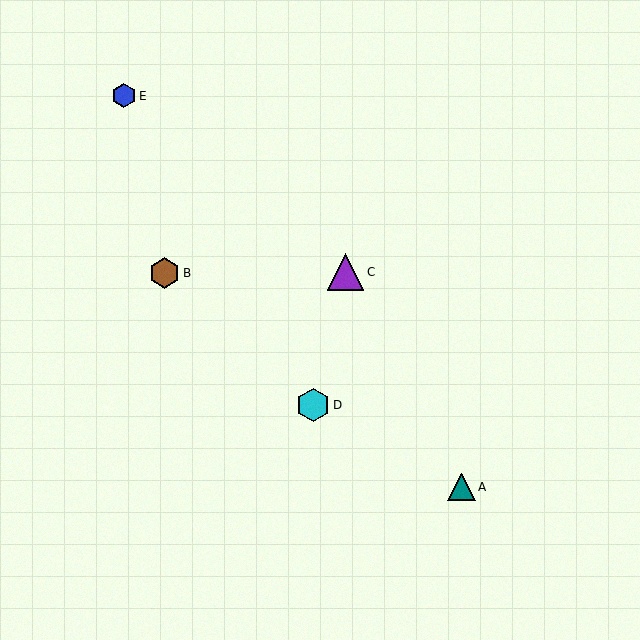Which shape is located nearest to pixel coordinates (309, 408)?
The cyan hexagon (labeled D) at (313, 405) is nearest to that location.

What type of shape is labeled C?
Shape C is a purple triangle.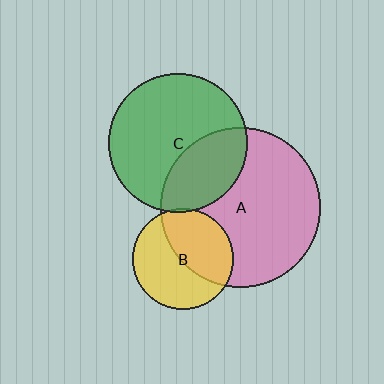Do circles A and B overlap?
Yes.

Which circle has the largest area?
Circle A (pink).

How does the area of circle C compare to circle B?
Approximately 1.9 times.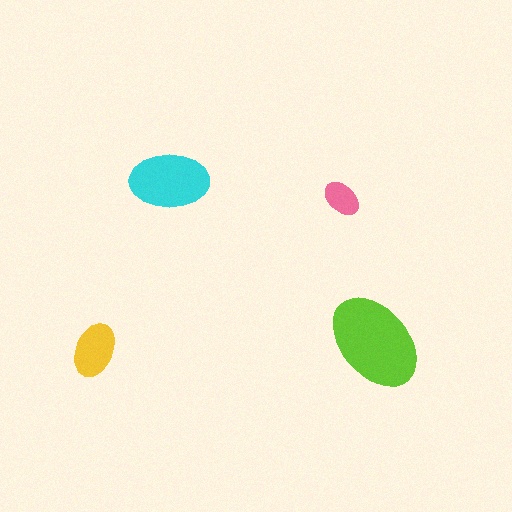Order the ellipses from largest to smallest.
the lime one, the cyan one, the yellow one, the pink one.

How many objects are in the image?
There are 4 objects in the image.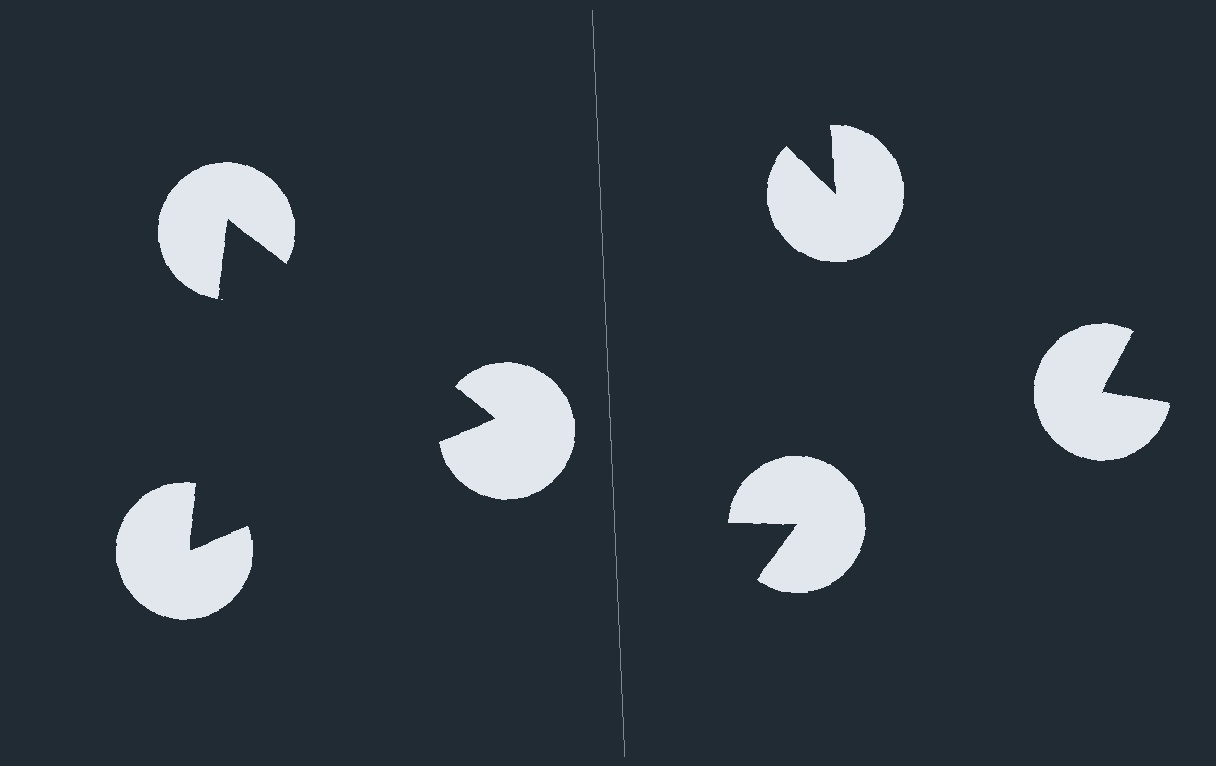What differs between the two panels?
The pac-man discs are positioned identically on both sides; only the wedge orientations differ. On the left they align to a triangle; on the right they are misaligned.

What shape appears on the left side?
An illusory triangle.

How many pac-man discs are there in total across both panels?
6 — 3 on each side.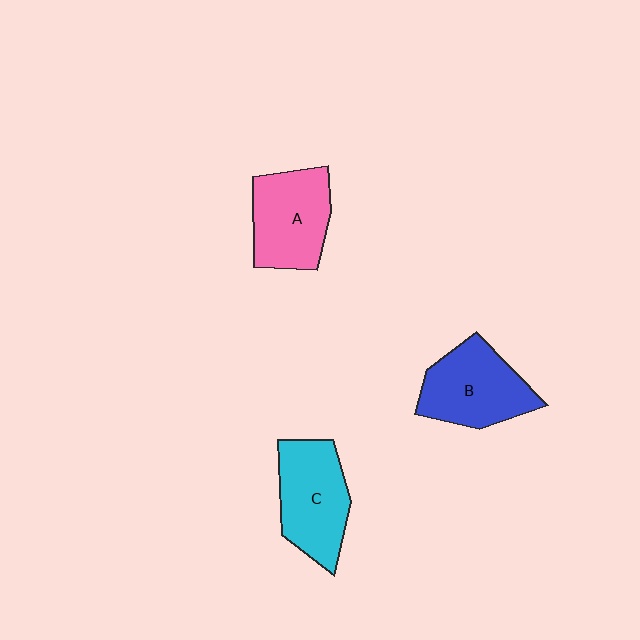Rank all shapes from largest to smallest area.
From largest to smallest: B (blue), C (cyan), A (pink).